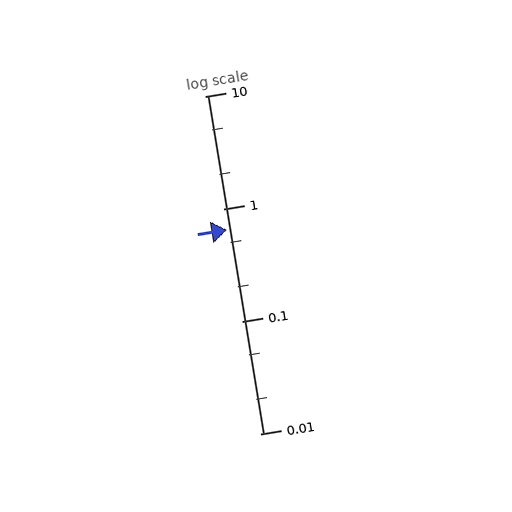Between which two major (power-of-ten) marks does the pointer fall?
The pointer is between 0.1 and 1.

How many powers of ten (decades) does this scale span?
The scale spans 3 decades, from 0.01 to 10.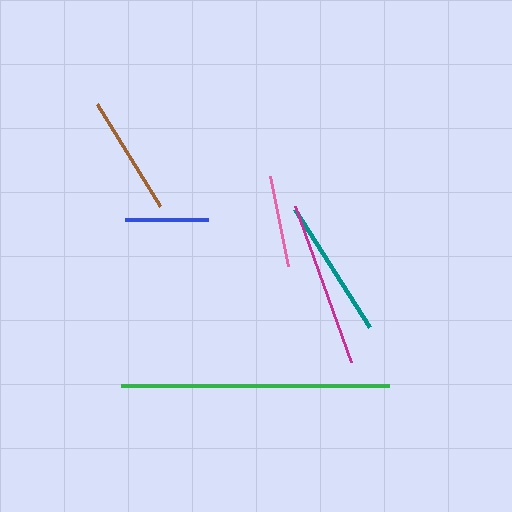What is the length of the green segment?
The green segment is approximately 267 pixels long.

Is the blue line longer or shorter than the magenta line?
The magenta line is longer than the blue line.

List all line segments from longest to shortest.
From longest to shortest: green, magenta, teal, brown, pink, blue.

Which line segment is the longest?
The green line is the longest at approximately 267 pixels.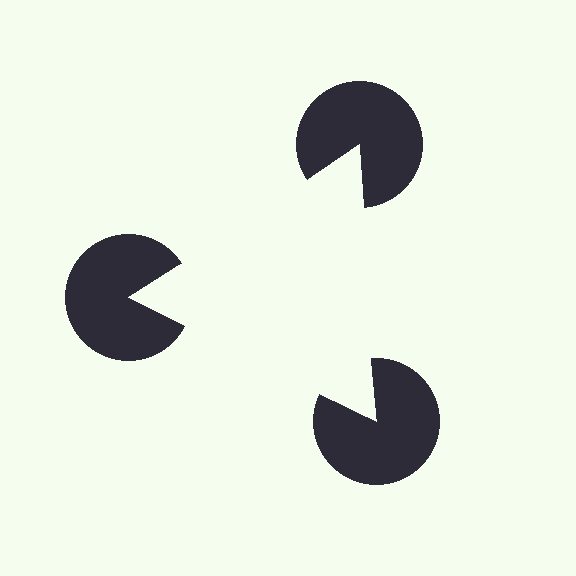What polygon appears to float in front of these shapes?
An illusory triangle — its edges are inferred from the aligned wedge cuts in the pac-man discs, not physically drawn.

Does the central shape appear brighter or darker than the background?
It typically appears slightly brighter than the background, even though no actual brightness change is drawn.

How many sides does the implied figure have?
3 sides.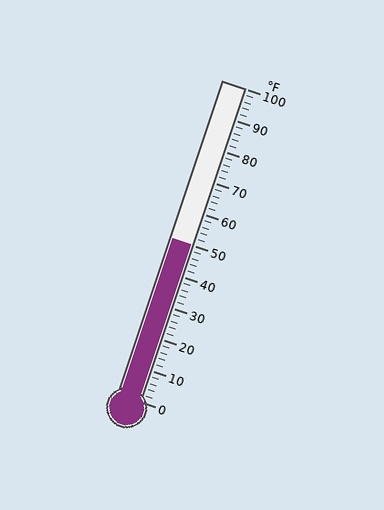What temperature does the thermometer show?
The thermometer shows approximately 50°F.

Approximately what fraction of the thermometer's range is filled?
The thermometer is filled to approximately 50% of its range.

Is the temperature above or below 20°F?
The temperature is above 20°F.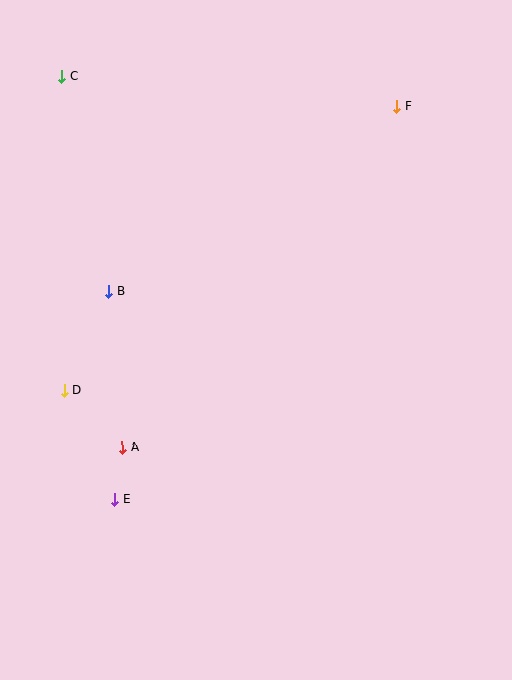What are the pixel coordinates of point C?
Point C is at (62, 76).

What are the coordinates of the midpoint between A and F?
The midpoint between A and F is at (259, 277).